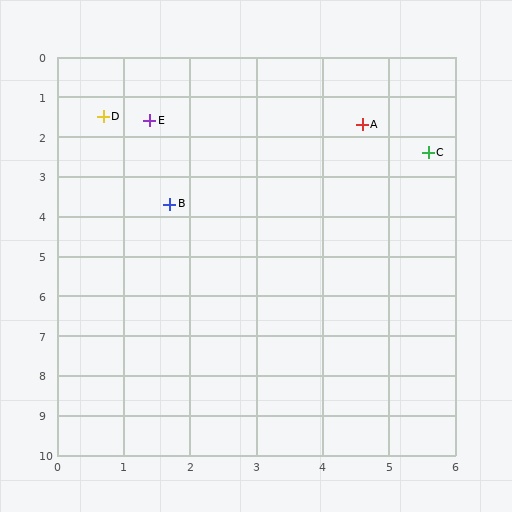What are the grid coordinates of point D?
Point D is at approximately (0.7, 1.5).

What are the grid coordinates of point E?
Point E is at approximately (1.4, 1.6).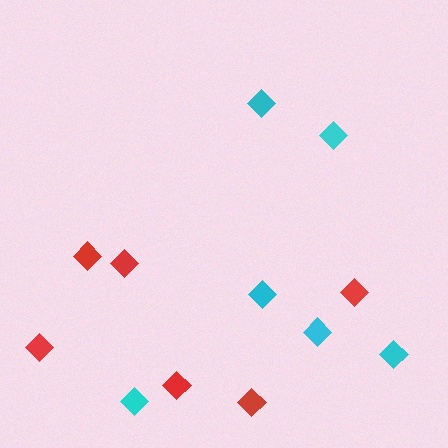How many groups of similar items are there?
There are 2 groups: one group of cyan diamonds (6) and one group of red diamonds (6).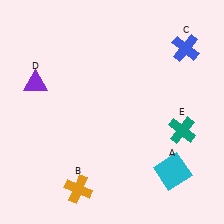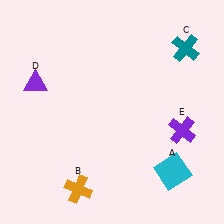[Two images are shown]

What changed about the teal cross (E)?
In Image 1, E is teal. In Image 2, it changed to purple.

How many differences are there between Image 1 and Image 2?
There are 2 differences between the two images.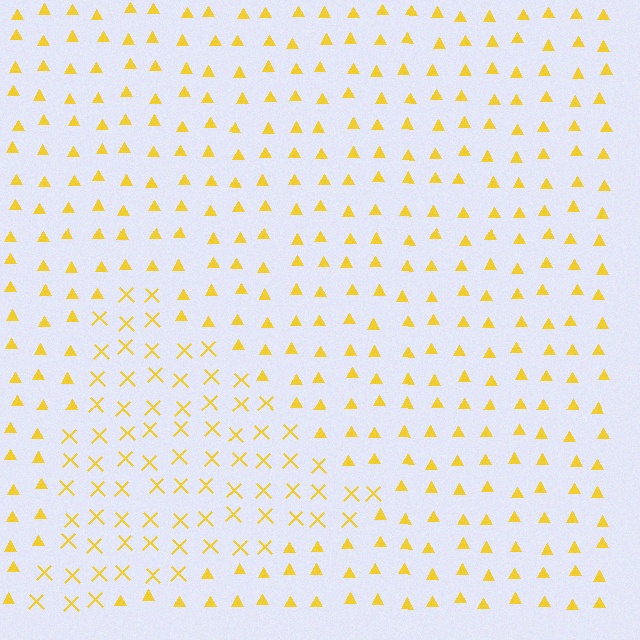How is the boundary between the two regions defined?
The boundary is defined by a change in element shape: X marks inside vs. triangles outside. All elements share the same color and spacing.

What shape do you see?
I see a triangle.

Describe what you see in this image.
The image is filled with small yellow elements arranged in a uniform grid. A triangle-shaped region contains X marks, while the surrounding area contains triangles. The boundary is defined purely by the change in element shape.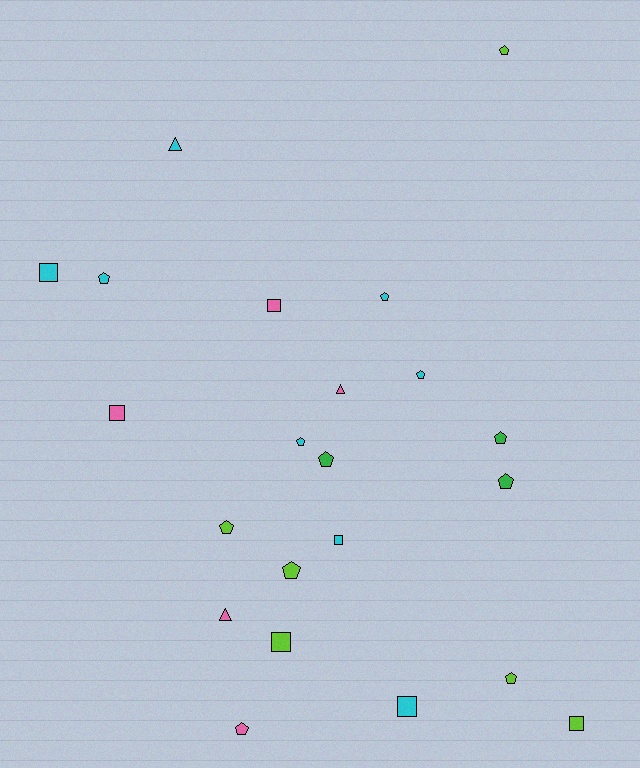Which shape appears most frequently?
Pentagon, with 12 objects.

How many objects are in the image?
There are 22 objects.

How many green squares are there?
There are no green squares.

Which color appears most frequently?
Cyan, with 8 objects.